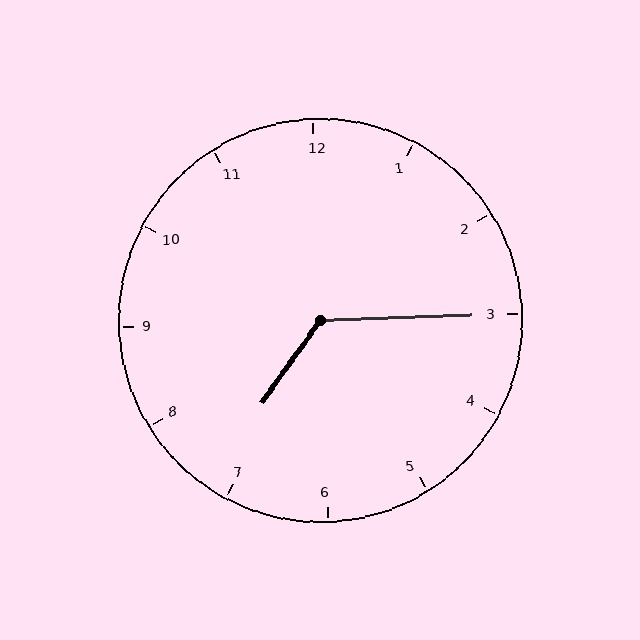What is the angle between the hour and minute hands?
Approximately 128 degrees.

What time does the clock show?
7:15.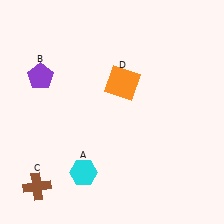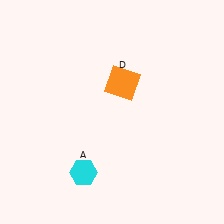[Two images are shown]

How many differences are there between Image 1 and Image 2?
There are 2 differences between the two images.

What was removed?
The brown cross (C), the purple pentagon (B) were removed in Image 2.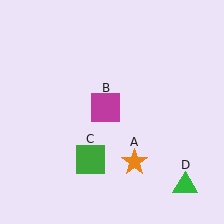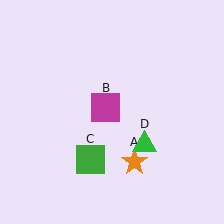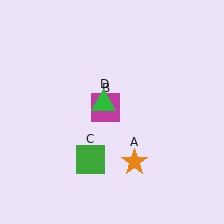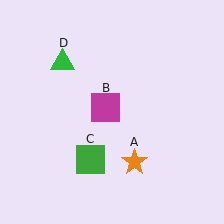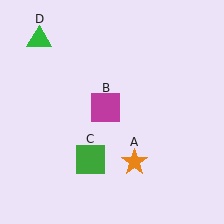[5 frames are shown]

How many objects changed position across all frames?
1 object changed position: green triangle (object D).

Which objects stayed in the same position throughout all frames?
Orange star (object A) and magenta square (object B) and green square (object C) remained stationary.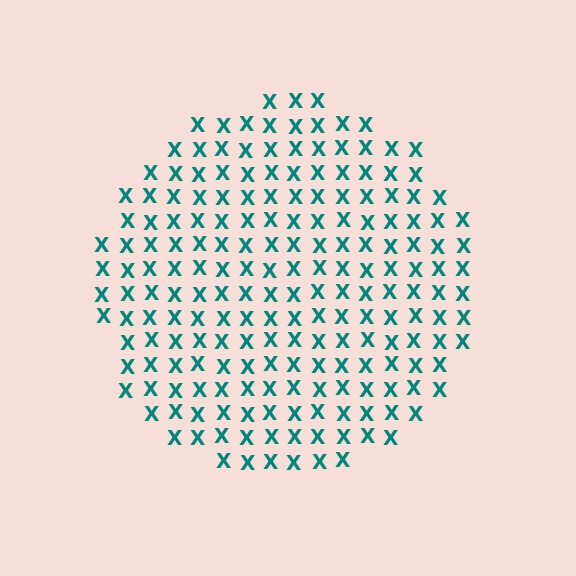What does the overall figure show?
The overall figure shows a circle.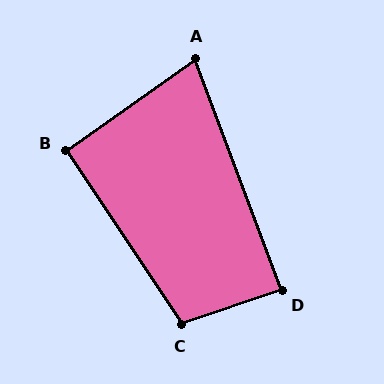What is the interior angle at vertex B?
Approximately 91 degrees (approximately right).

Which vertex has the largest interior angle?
C, at approximately 105 degrees.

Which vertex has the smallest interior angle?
A, at approximately 75 degrees.